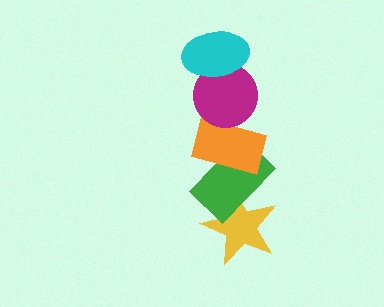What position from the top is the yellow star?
The yellow star is 5th from the top.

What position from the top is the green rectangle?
The green rectangle is 4th from the top.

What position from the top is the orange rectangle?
The orange rectangle is 3rd from the top.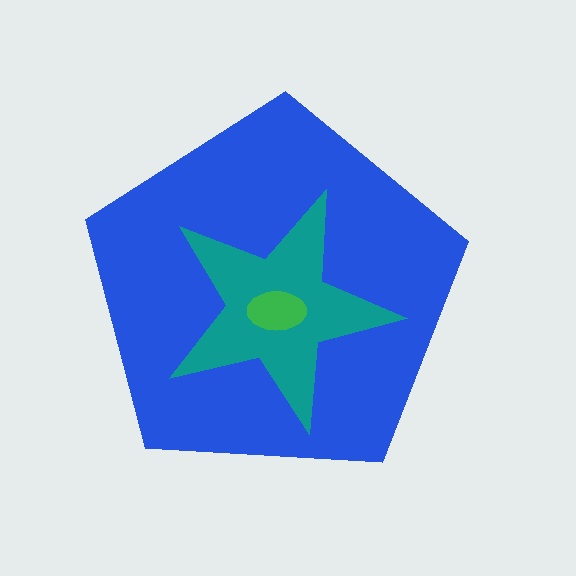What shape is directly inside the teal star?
The green ellipse.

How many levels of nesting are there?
3.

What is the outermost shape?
The blue pentagon.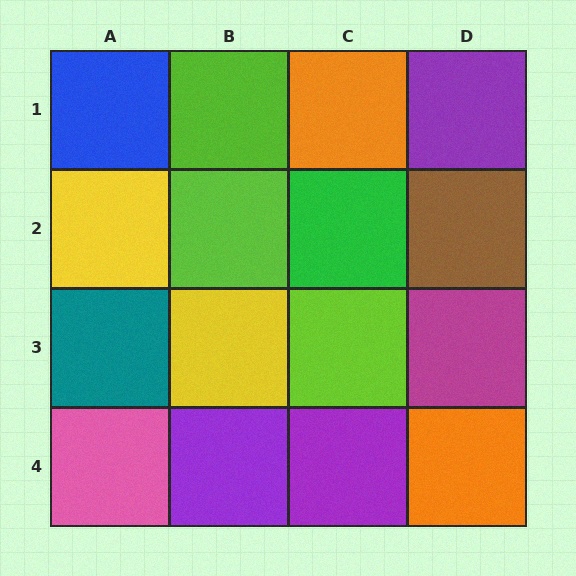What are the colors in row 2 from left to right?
Yellow, lime, green, brown.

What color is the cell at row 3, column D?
Magenta.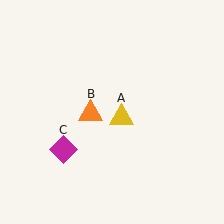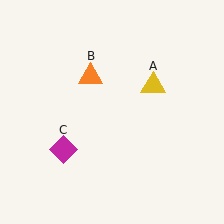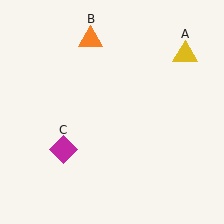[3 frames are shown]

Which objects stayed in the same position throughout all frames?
Magenta diamond (object C) remained stationary.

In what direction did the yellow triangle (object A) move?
The yellow triangle (object A) moved up and to the right.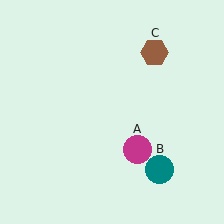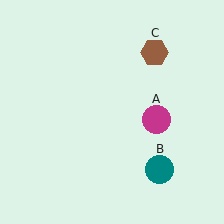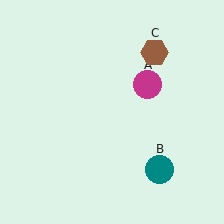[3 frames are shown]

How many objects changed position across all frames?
1 object changed position: magenta circle (object A).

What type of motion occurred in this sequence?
The magenta circle (object A) rotated counterclockwise around the center of the scene.